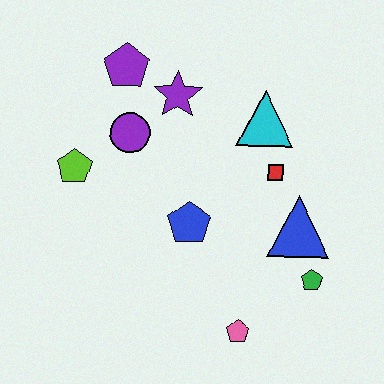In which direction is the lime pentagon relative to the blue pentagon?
The lime pentagon is to the left of the blue pentagon.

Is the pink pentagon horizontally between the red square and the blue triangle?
No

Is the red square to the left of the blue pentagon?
No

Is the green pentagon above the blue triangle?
No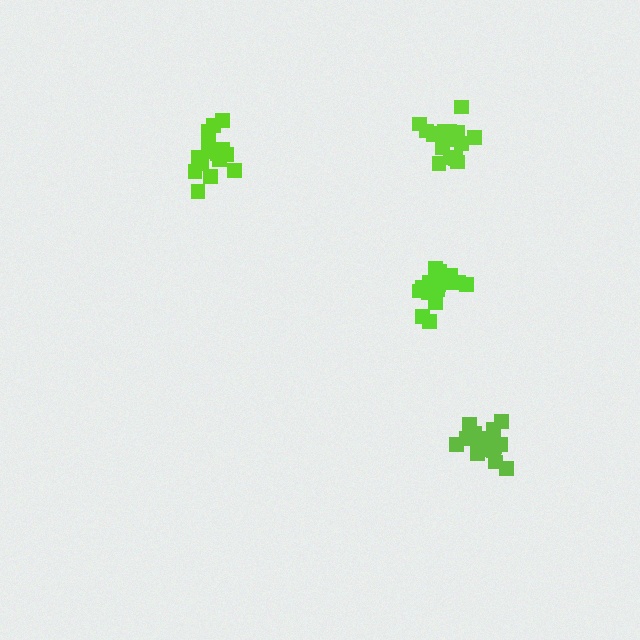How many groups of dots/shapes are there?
There are 4 groups.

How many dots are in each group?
Group 1: 16 dots, Group 2: 19 dots, Group 3: 15 dots, Group 4: 19 dots (69 total).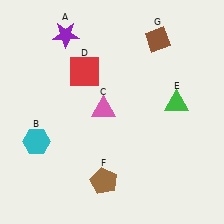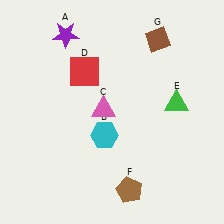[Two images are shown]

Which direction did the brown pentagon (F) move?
The brown pentagon (F) moved right.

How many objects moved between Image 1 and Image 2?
2 objects moved between the two images.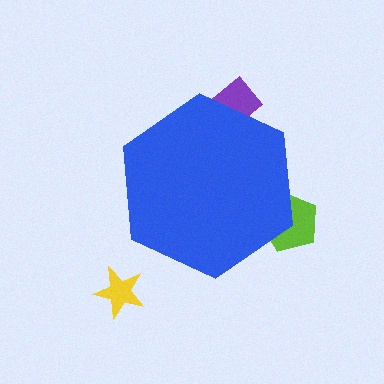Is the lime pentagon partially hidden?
Yes, the lime pentagon is partially hidden behind the blue hexagon.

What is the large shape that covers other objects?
A blue hexagon.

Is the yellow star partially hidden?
No, the yellow star is fully visible.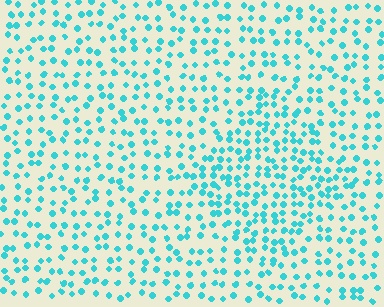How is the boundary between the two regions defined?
The boundary is defined by a change in element density (approximately 1.7x ratio). All elements are the same color, size, and shape.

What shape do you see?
I see a diamond.